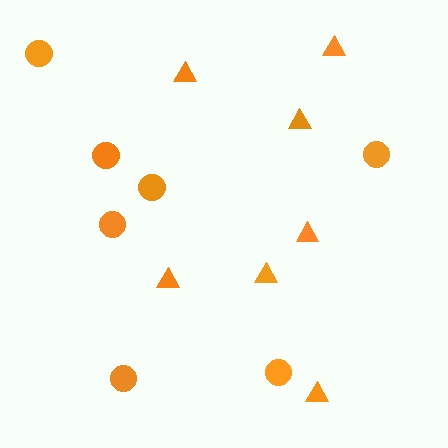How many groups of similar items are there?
There are 2 groups: one group of triangles (7) and one group of circles (7).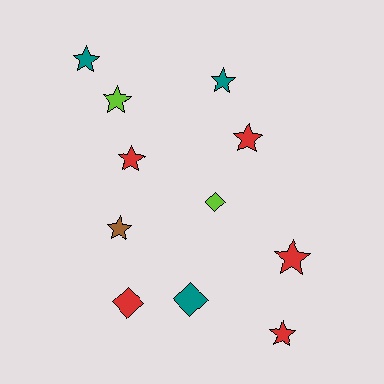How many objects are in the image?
There are 11 objects.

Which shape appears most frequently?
Star, with 8 objects.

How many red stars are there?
There are 4 red stars.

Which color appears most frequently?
Red, with 5 objects.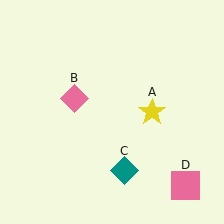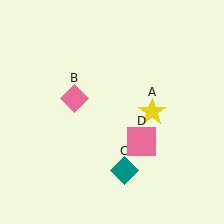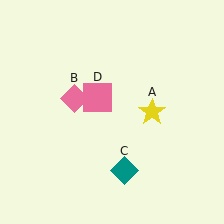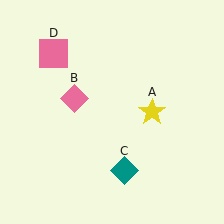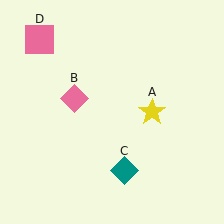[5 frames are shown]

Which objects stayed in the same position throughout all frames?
Yellow star (object A) and pink diamond (object B) and teal diamond (object C) remained stationary.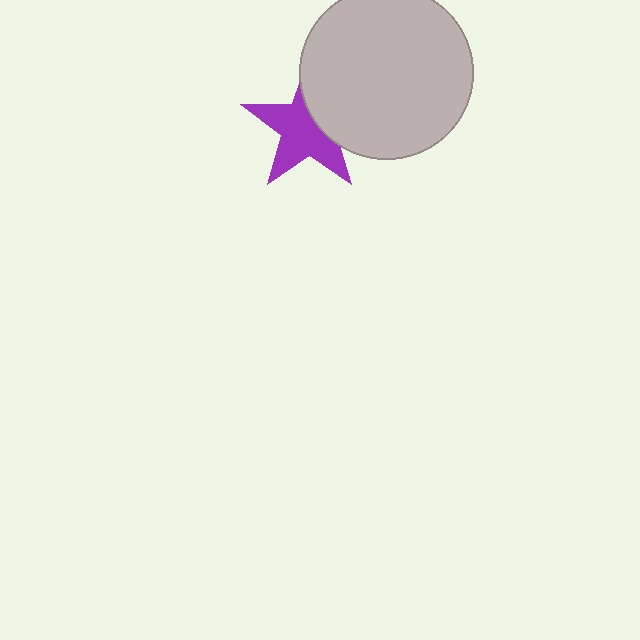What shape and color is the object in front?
The object in front is a light gray circle.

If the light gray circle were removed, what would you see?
You would see the complete purple star.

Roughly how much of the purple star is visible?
About half of it is visible (roughly 64%).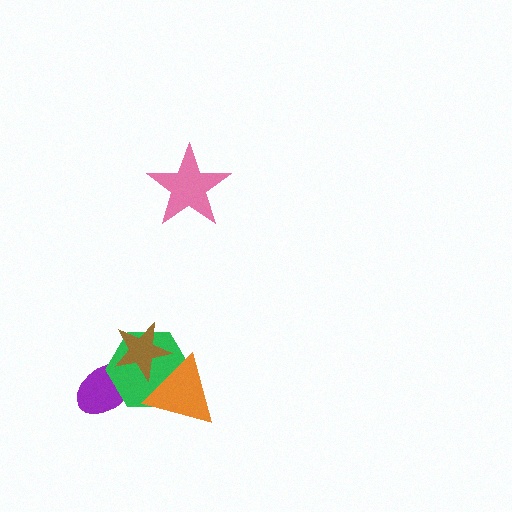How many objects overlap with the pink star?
0 objects overlap with the pink star.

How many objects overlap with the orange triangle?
2 objects overlap with the orange triangle.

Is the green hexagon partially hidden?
Yes, it is partially covered by another shape.